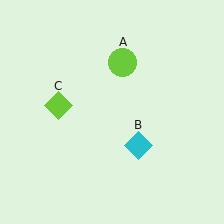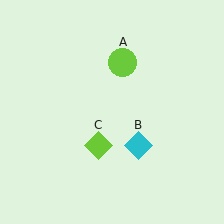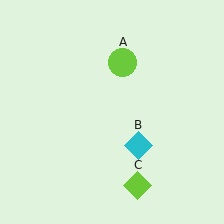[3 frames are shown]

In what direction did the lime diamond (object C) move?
The lime diamond (object C) moved down and to the right.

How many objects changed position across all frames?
1 object changed position: lime diamond (object C).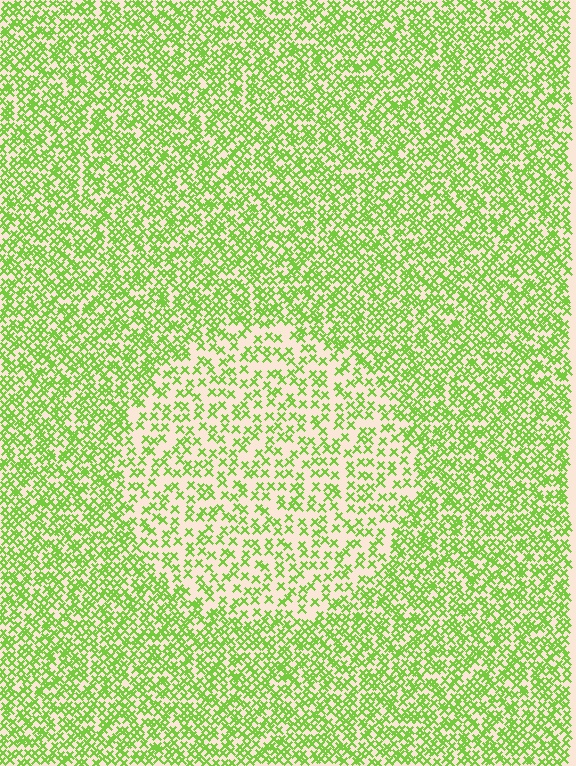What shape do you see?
I see a circle.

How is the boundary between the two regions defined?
The boundary is defined by a change in element density (approximately 2.0x ratio). All elements are the same color, size, and shape.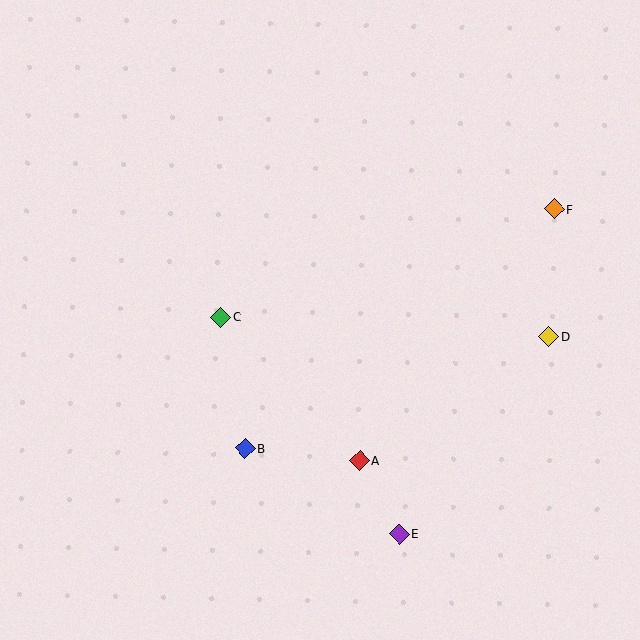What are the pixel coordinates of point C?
Point C is at (221, 317).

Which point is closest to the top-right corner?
Point F is closest to the top-right corner.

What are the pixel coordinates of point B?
Point B is at (245, 448).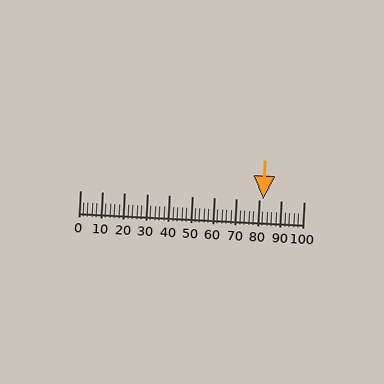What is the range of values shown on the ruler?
The ruler shows values from 0 to 100.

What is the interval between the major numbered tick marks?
The major tick marks are spaced 10 units apart.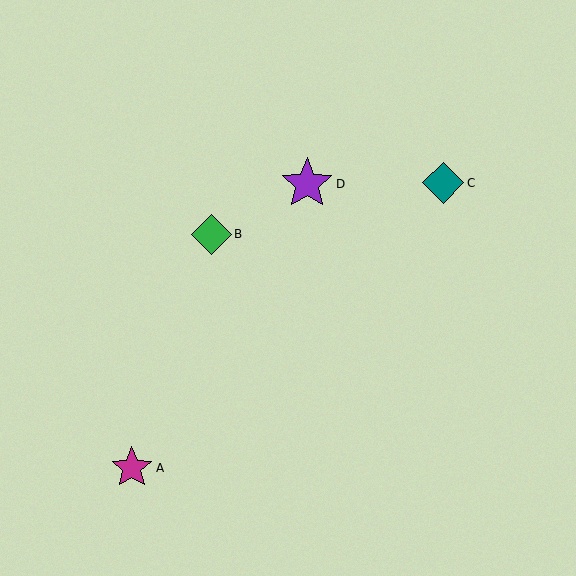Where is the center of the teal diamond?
The center of the teal diamond is at (443, 183).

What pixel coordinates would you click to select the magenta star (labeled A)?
Click at (132, 468) to select the magenta star A.